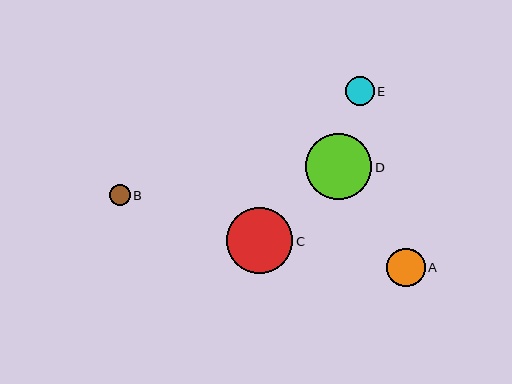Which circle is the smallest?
Circle B is the smallest with a size of approximately 21 pixels.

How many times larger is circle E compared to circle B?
Circle E is approximately 1.4 times the size of circle B.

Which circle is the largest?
Circle C is the largest with a size of approximately 66 pixels.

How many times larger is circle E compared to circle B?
Circle E is approximately 1.4 times the size of circle B.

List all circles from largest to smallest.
From largest to smallest: C, D, A, E, B.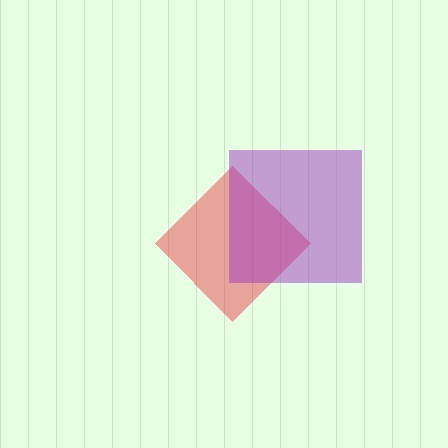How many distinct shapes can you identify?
There are 2 distinct shapes: a red diamond, a purple square.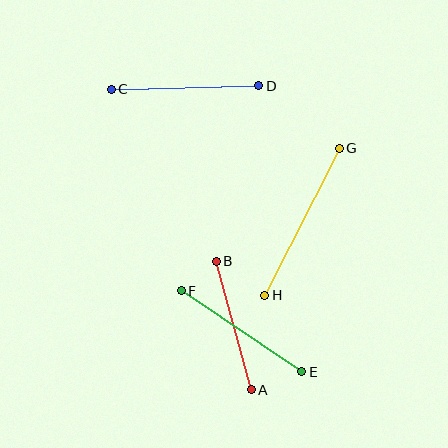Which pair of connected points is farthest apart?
Points G and H are farthest apart.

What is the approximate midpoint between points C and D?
The midpoint is at approximately (185, 88) pixels.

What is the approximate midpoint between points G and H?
The midpoint is at approximately (302, 222) pixels.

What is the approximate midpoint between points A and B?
The midpoint is at approximately (234, 325) pixels.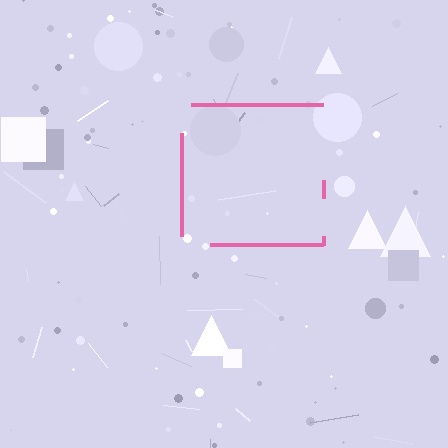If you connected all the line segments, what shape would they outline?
They would outline a square.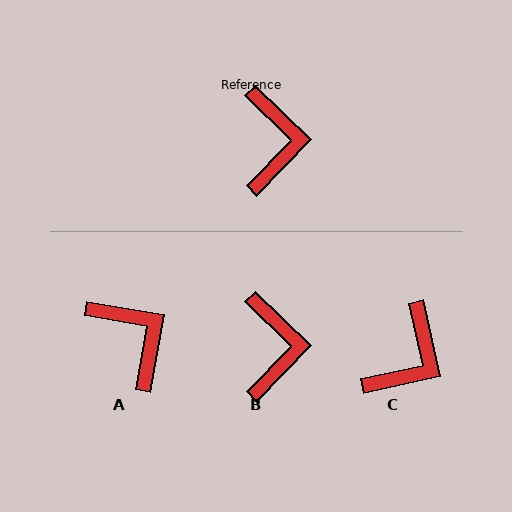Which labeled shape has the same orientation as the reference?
B.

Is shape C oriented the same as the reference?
No, it is off by about 34 degrees.